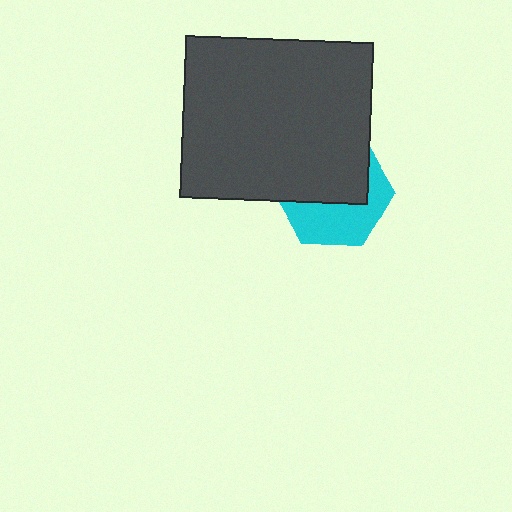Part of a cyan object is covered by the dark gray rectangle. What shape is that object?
It is a hexagon.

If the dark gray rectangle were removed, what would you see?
You would see the complete cyan hexagon.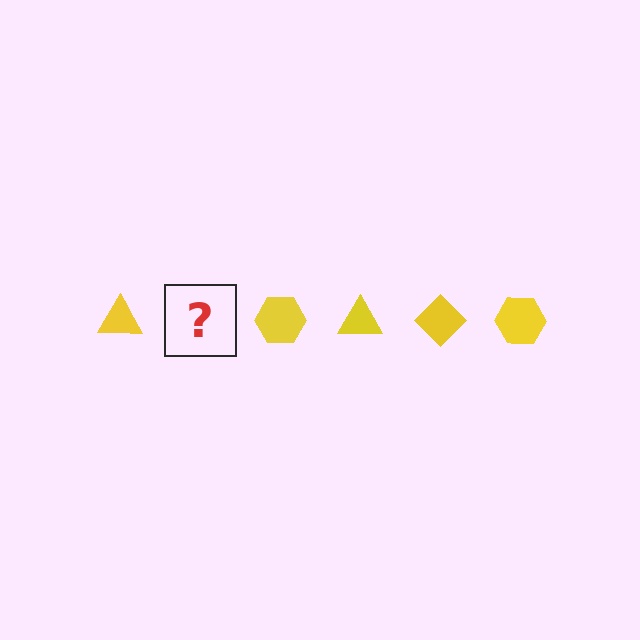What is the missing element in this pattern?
The missing element is a yellow diamond.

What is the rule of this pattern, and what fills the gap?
The rule is that the pattern cycles through triangle, diamond, hexagon shapes in yellow. The gap should be filled with a yellow diamond.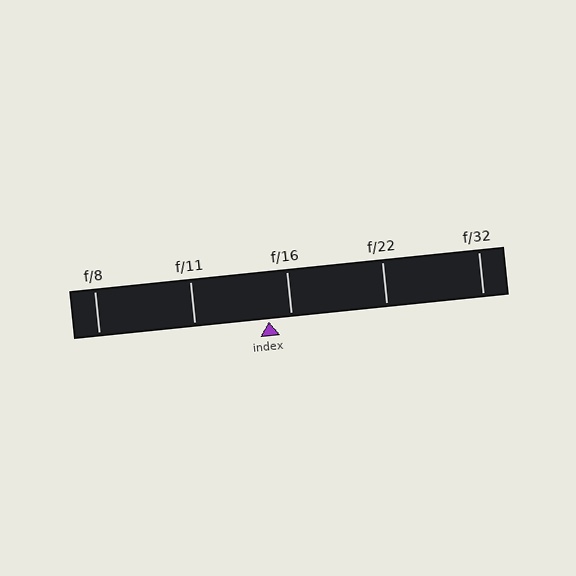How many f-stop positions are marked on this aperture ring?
There are 5 f-stop positions marked.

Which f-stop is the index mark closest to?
The index mark is closest to f/16.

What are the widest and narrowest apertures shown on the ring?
The widest aperture shown is f/8 and the narrowest is f/32.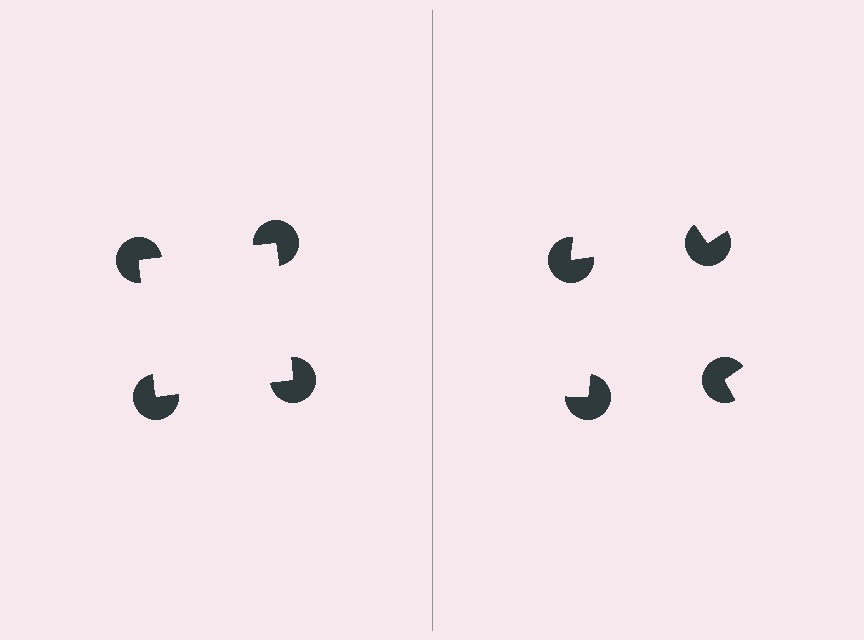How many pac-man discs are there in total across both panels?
8 — 4 on each side.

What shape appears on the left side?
An illusory square.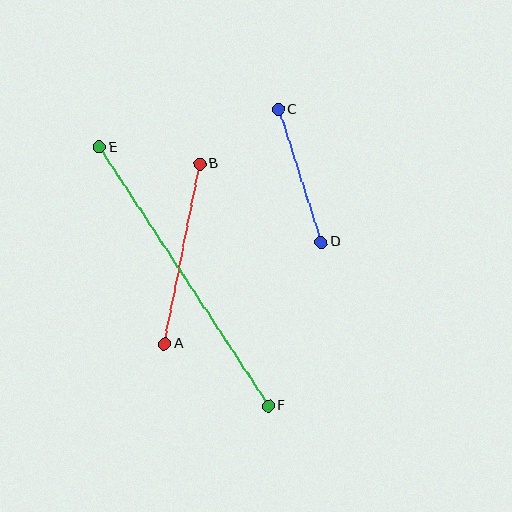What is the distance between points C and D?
The distance is approximately 139 pixels.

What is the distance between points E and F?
The distance is approximately 309 pixels.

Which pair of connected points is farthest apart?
Points E and F are farthest apart.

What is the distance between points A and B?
The distance is approximately 183 pixels.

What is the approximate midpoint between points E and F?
The midpoint is at approximately (184, 276) pixels.